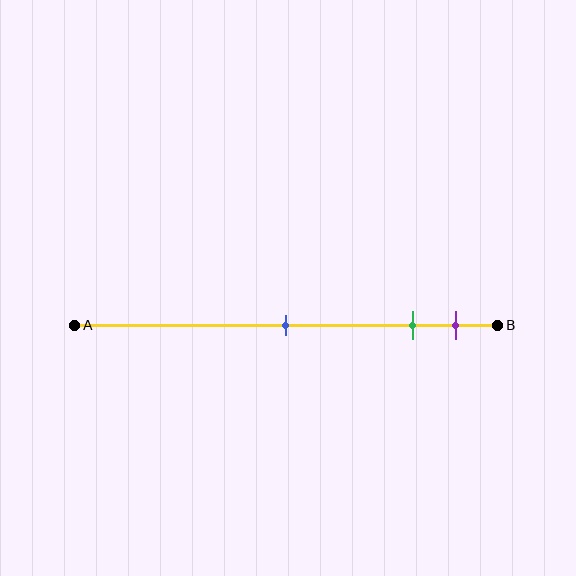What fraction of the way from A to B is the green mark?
The green mark is approximately 80% (0.8) of the way from A to B.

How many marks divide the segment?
There are 3 marks dividing the segment.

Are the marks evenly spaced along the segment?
No, the marks are not evenly spaced.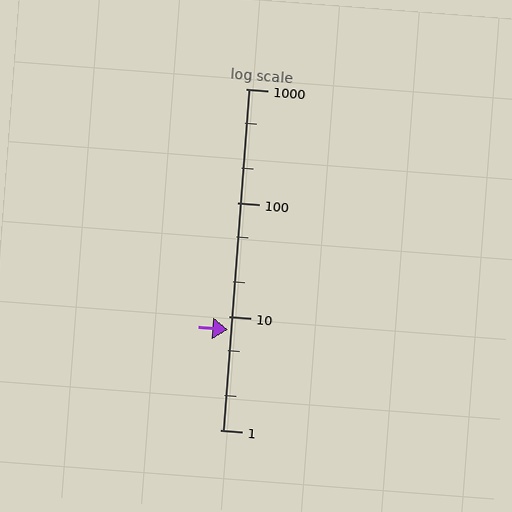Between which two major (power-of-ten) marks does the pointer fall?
The pointer is between 1 and 10.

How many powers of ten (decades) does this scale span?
The scale spans 3 decades, from 1 to 1000.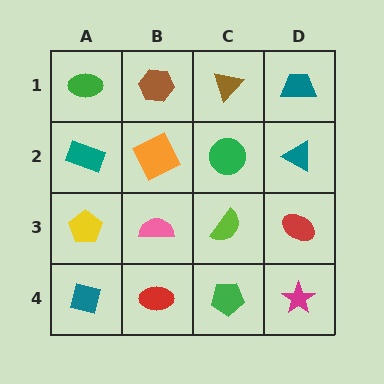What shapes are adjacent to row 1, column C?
A green circle (row 2, column C), a brown hexagon (row 1, column B), a teal trapezoid (row 1, column D).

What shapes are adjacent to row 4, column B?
A pink semicircle (row 3, column B), a teal square (row 4, column A), a green pentagon (row 4, column C).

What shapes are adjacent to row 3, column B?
An orange square (row 2, column B), a red ellipse (row 4, column B), a yellow pentagon (row 3, column A), a lime semicircle (row 3, column C).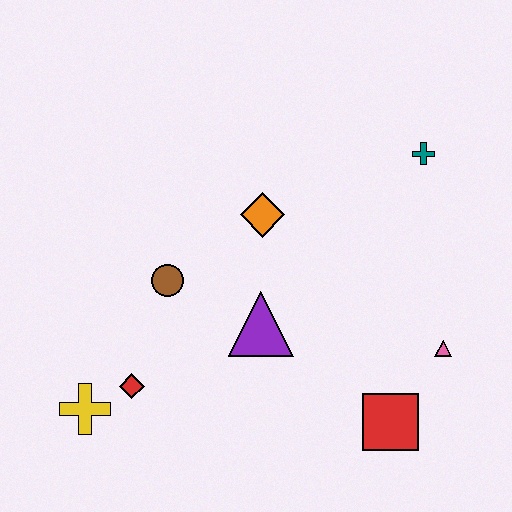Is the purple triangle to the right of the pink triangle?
No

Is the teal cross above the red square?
Yes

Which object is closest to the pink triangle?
The red square is closest to the pink triangle.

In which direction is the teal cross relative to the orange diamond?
The teal cross is to the right of the orange diamond.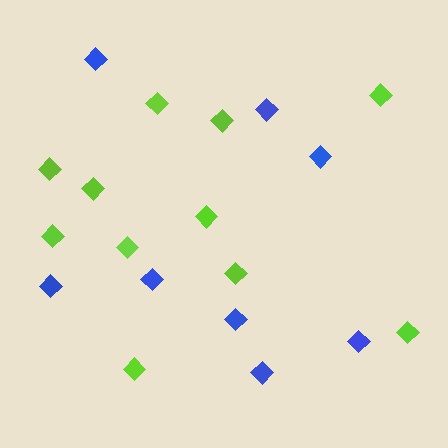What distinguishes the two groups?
There are 2 groups: one group of blue diamonds (8) and one group of lime diamonds (11).